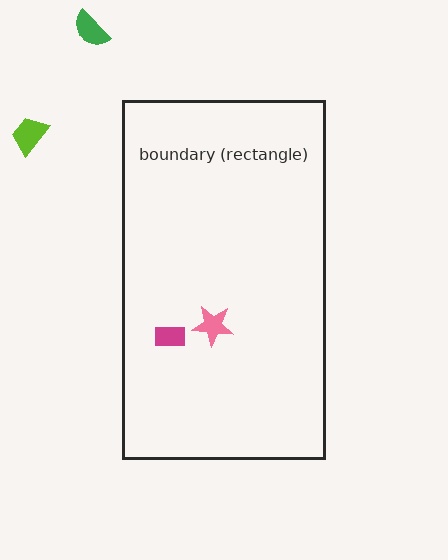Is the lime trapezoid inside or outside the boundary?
Outside.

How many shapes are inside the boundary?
2 inside, 2 outside.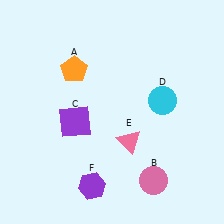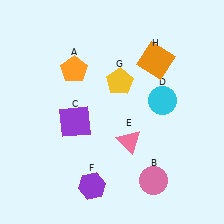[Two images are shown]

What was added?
A yellow pentagon (G), an orange square (H) were added in Image 2.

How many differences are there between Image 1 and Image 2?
There are 2 differences between the two images.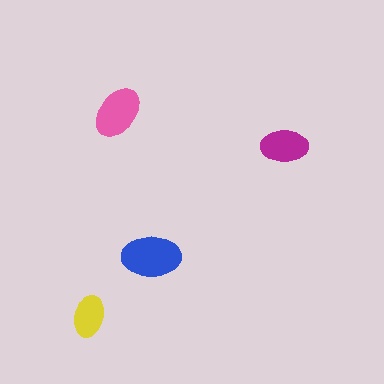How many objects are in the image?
There are 4 objects in the image.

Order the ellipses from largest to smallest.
the blue one, the pink one, the magenta one, the yellow one.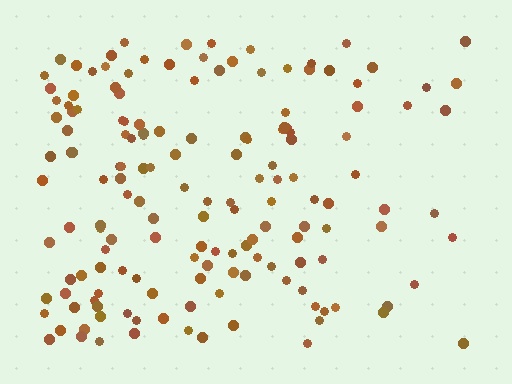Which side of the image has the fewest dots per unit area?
The right.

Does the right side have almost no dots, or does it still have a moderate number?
Still a moderate number, just noticeably fewer than the left.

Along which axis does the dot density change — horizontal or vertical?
Horizontal.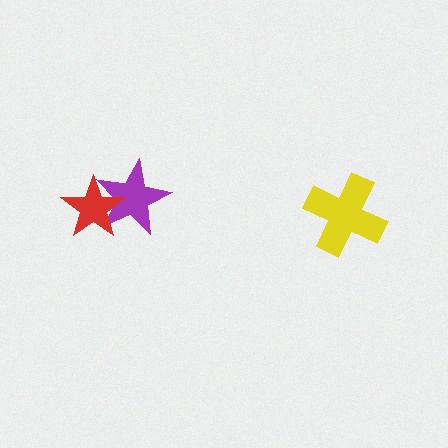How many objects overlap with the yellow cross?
0 objects overlap with the yellow cross.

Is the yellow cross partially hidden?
No, no other shape covers it.